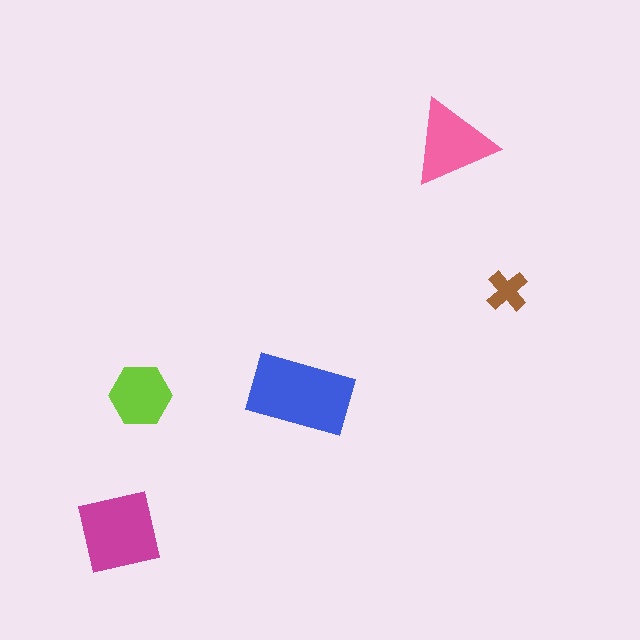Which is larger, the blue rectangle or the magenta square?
The blue rectangle.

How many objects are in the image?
There are 5 objects in the image.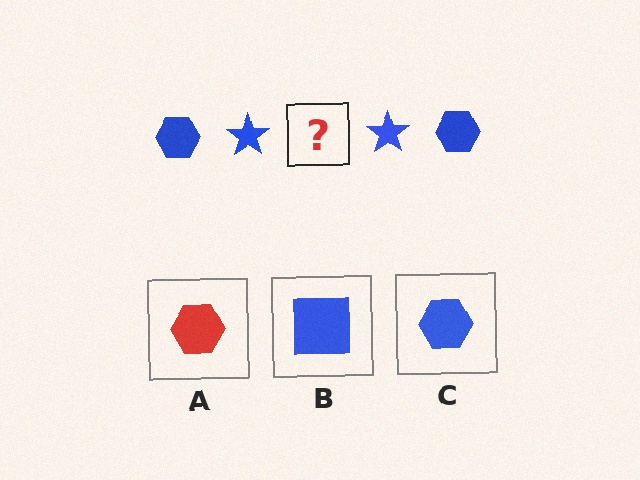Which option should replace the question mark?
Option C.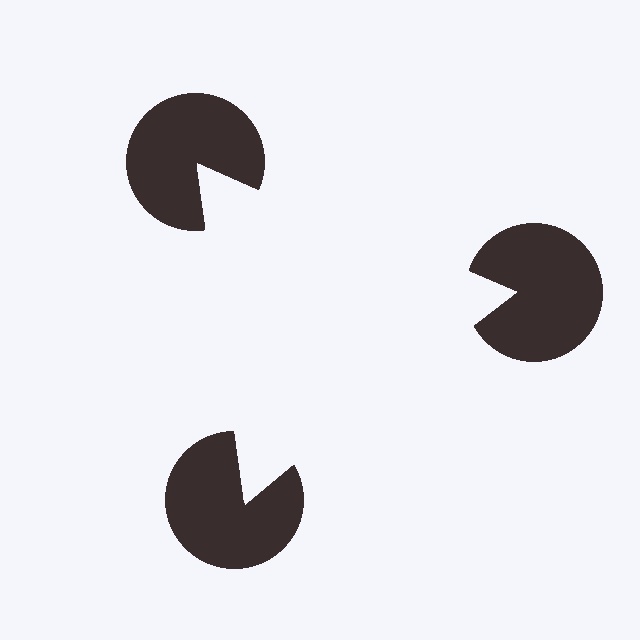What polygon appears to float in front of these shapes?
An illusory triangle — its edges are inferred from the aligned wedge cuts in the pac-man discs, not physically drawn.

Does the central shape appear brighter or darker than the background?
It typically appears slightly brighter than the background, even though no actual brightness change is drawn.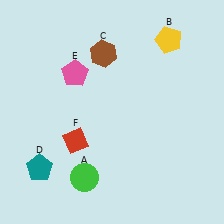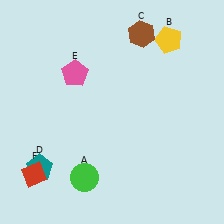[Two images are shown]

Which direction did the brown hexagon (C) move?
The brown hexagon (C) moved right.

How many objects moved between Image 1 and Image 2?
2 objects moved between the two images.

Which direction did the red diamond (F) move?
The red diamond (F) moved left.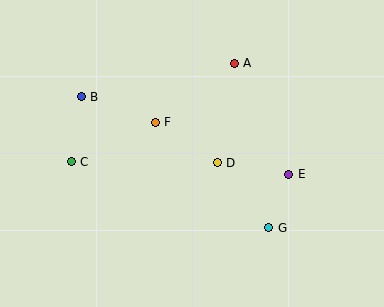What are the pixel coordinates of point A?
Point A is at (234, 63).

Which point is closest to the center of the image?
Point D at (217, 163) is closest to the center.